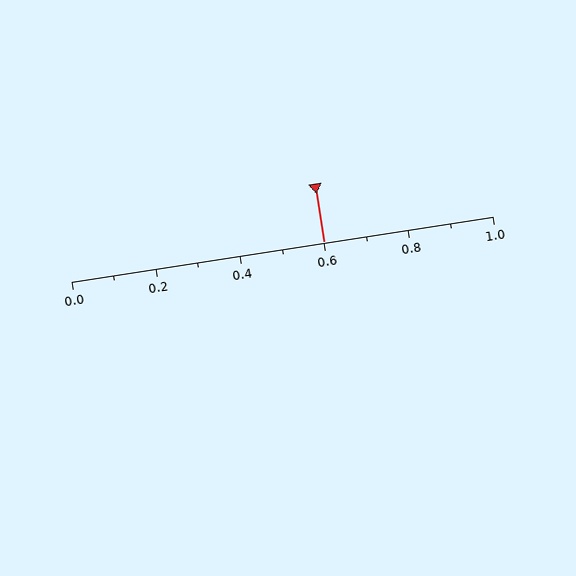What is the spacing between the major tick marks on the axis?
The major ticks are spaced 0.2 apart.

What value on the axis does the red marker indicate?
The marker indicates approximately 0.6.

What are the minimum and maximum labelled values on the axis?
The axis runs from 0.0 to 1.0.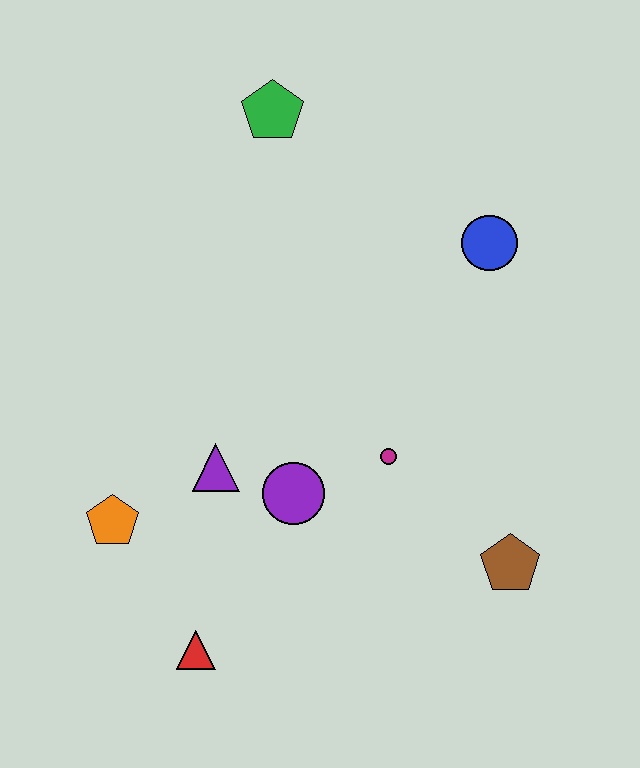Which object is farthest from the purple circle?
The green pentagon is farthest from the purple circle.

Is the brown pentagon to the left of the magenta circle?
No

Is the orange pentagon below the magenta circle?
Yes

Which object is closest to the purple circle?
The purple triangle is closest to the purple circle.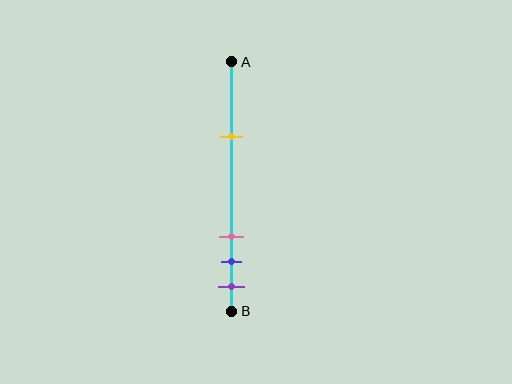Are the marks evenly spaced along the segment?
No, the marks are not evenly spaced.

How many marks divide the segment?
There are 4 marks dividing the segment.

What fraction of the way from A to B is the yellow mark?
The yellow mark is approximately 30% (0.3) of the way from A to B.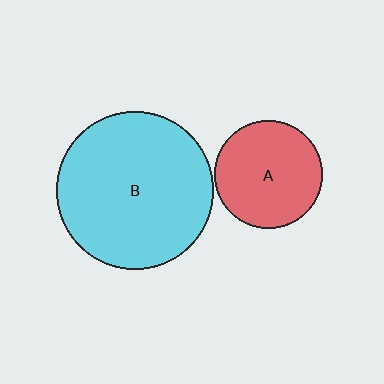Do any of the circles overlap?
No, none of the circles overlap.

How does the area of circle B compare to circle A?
Approximately 2.1 times.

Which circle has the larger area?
Circle B (cyan).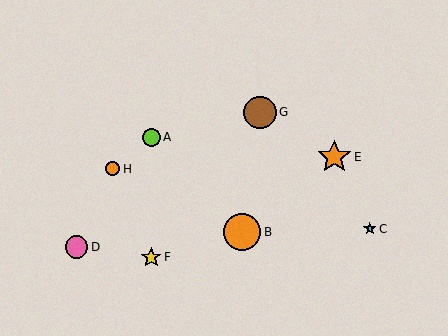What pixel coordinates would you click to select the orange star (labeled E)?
Click at (334, 157) to select the orange star E.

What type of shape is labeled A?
Shape A is a lime circle.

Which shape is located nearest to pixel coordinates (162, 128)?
The lime circle (labeled A) at (151, 137) is nearest to that location.